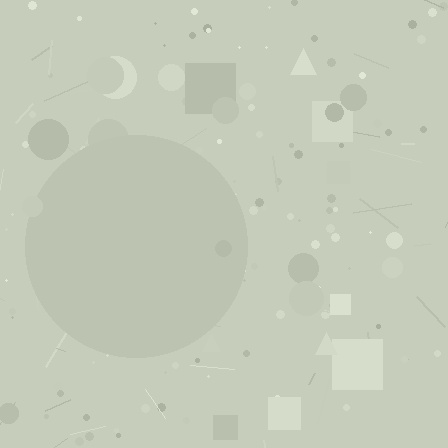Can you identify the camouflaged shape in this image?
The camouflaged shape is a circle.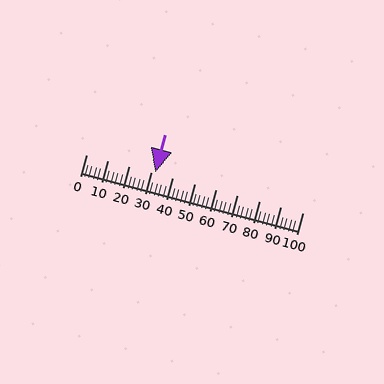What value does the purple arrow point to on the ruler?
The purple arrow points to approximately 32.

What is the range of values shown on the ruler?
The ruler shows values from 0 to 100.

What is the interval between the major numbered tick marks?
The major tick marks are spaced 10 units apart.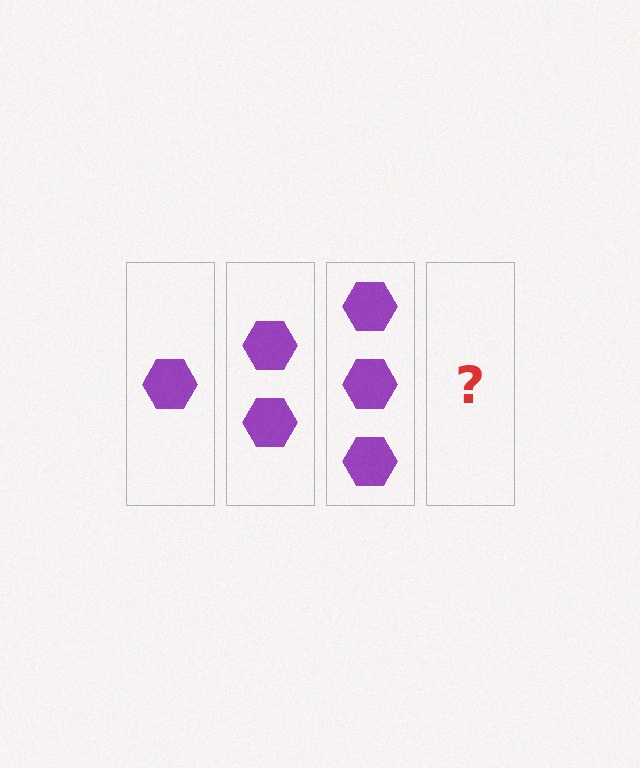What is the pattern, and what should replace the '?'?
The pattern is that each step adds one more hexagon. The '?' should be 4 hexagons.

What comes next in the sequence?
The next element should be 4 hexagons.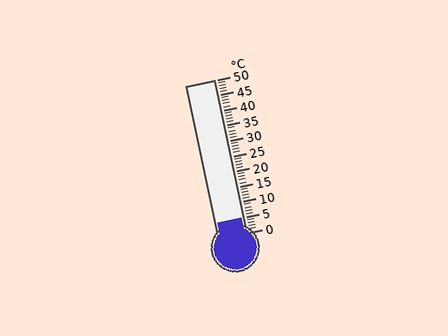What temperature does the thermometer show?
The thermometer shows approximately 5°C.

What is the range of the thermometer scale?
The thermometer scale ranges from 0°C to 50°C.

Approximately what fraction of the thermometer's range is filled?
The thermometer is filled to approximately 10% of its range.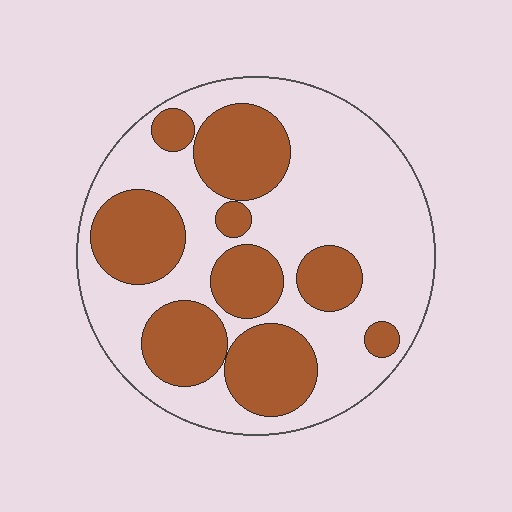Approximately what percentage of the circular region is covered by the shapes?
Approximately 40%.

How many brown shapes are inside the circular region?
9.